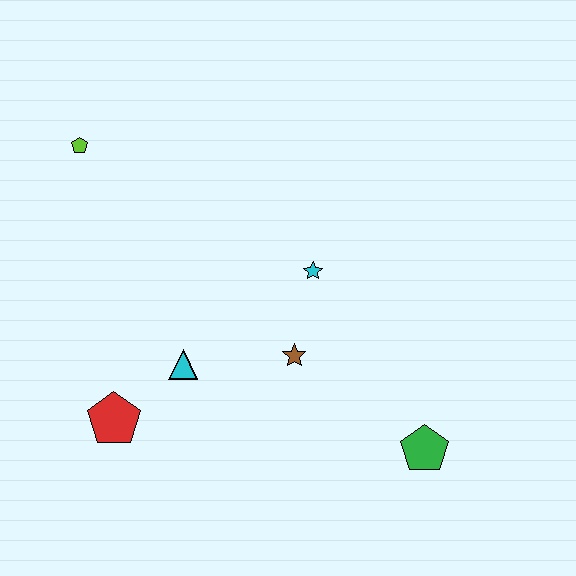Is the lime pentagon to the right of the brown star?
No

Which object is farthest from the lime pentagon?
The green pentagon is farthest from the lime pentagon.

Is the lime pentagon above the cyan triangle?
Yes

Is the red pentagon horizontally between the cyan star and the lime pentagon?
Yes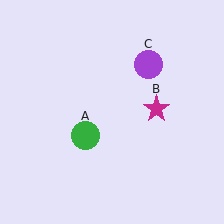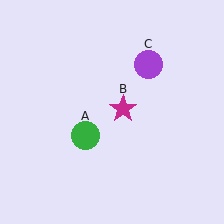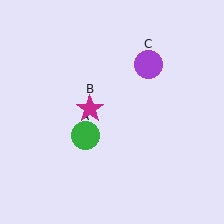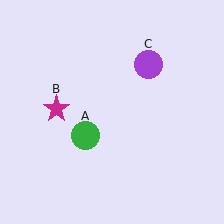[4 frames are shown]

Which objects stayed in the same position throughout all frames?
Green circle (object A) and purple circle (object C) remained stationary.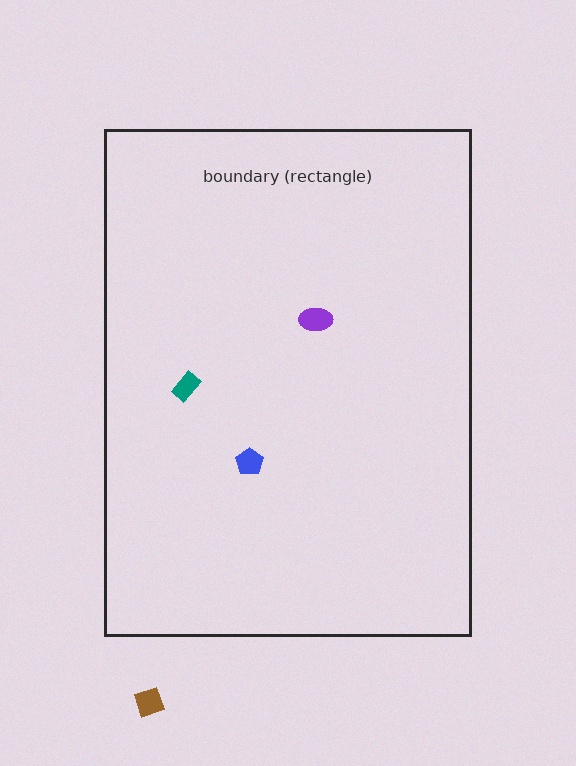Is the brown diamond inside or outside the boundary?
Outside.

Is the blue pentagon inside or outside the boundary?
Inside.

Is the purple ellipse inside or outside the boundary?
Inside.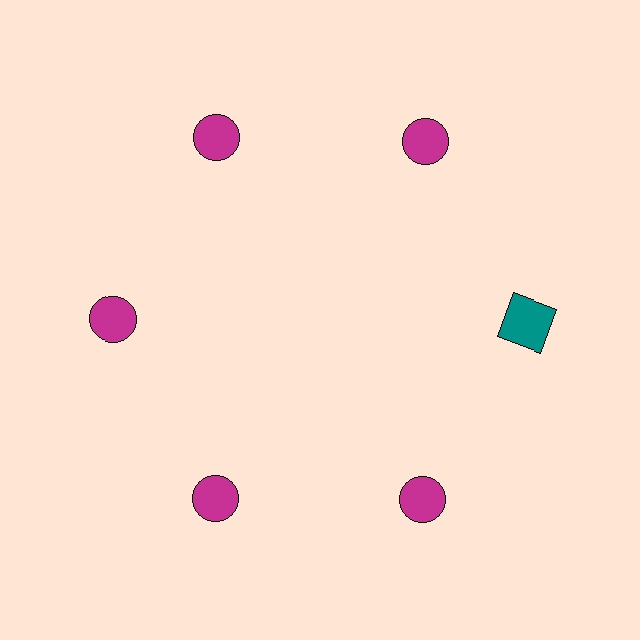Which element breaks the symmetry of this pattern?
The teal square at roughly the 3 o'clock position breaks the symmetry. All other shapes are magenta circles.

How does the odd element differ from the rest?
It differs in both color (teal instead of magenta) and shape (square instead of circle).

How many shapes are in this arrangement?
There are 6 shapes arranged in a ring pattern.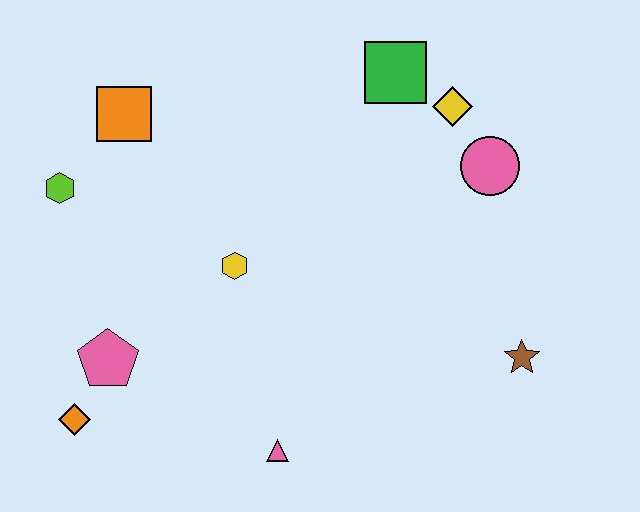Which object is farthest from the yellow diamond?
The orange diamond is farthest from the yellow diamond.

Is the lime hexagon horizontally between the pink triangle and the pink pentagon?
No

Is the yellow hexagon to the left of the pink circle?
Yes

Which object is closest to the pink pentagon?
The orange diamond is closest to the pink pentagon.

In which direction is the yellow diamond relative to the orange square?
The yellow diamond is to the right of the orange square.